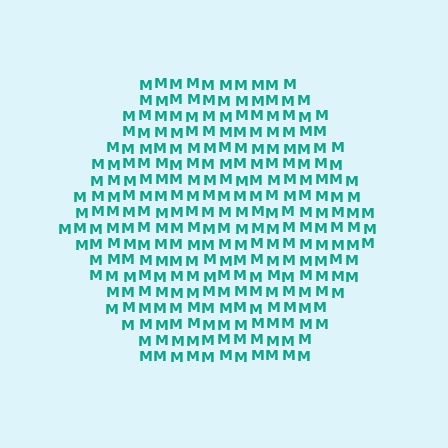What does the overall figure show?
The overall figure shows a hexagon.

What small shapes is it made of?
It is made of small letter M's.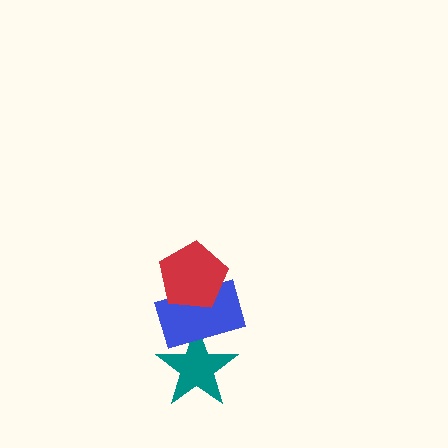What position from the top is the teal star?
The teal star is 3rd from the top.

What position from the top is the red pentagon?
The red pentagon is 1st from the top.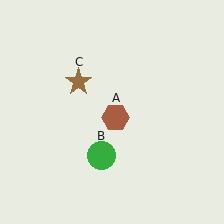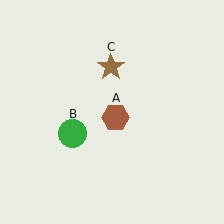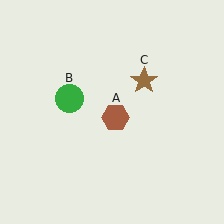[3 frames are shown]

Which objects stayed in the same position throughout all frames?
Brown hexagon (object A) remained stationary.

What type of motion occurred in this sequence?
The green circle (object B), brown star (object C) rotated clockwise around the center of the scene.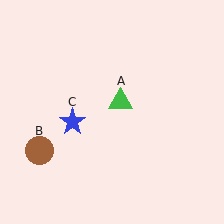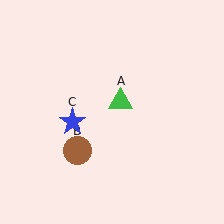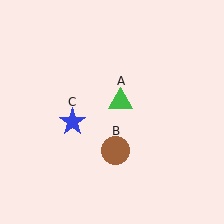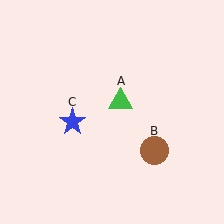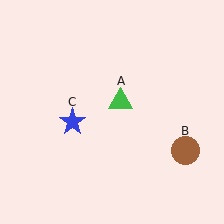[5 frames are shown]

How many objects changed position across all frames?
1 object changed position: brown circle (object B).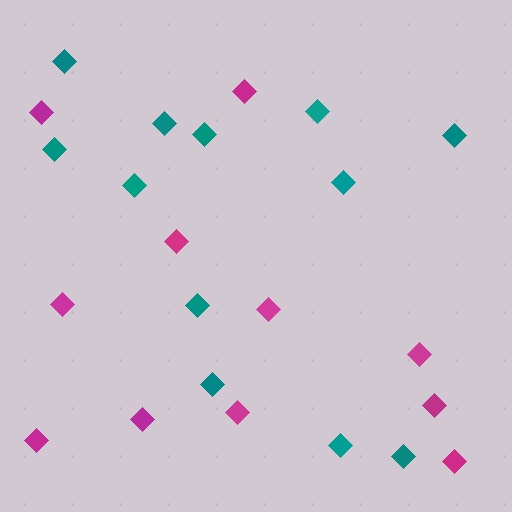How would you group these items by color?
There are 2 groups: one group of magenta diamonds (11) and one group of teal diamonds (12).